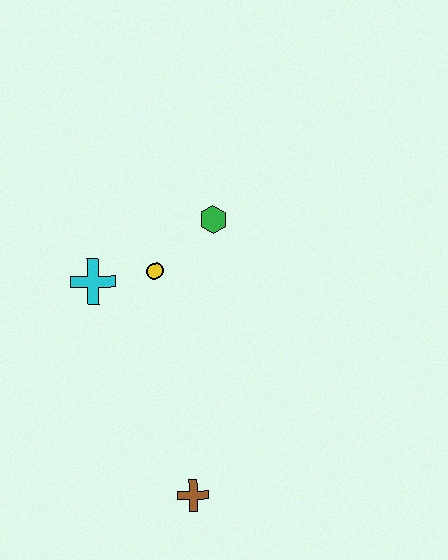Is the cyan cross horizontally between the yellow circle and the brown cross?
No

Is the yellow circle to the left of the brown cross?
Yes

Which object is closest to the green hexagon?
The yellow circle is closest to the green hexagon.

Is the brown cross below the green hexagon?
Yes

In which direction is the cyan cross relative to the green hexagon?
The cyan cross is to the left of the green hexagon.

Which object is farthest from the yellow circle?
The brown cross is farthest from the yellow circle.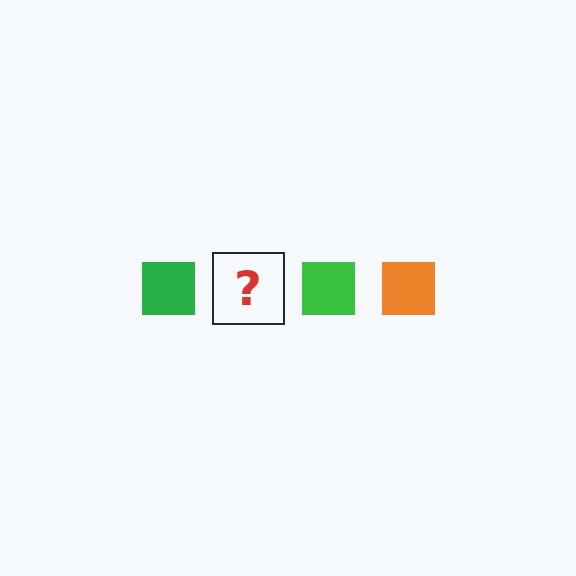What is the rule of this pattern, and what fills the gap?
The rule is that the pattern cycles through green, orange squares. The gap should be filled with an orange square.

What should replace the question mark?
The question mark should be replaced with an orange square.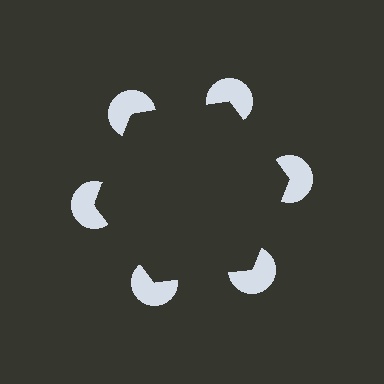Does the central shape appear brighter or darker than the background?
It typically appears slightly darker than the background, even though no actual brightness change is drawn.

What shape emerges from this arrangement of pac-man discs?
An illusory hexagon — its edges are inferred from the aligned wedge cuts in the pac-man discs, not physically drawn.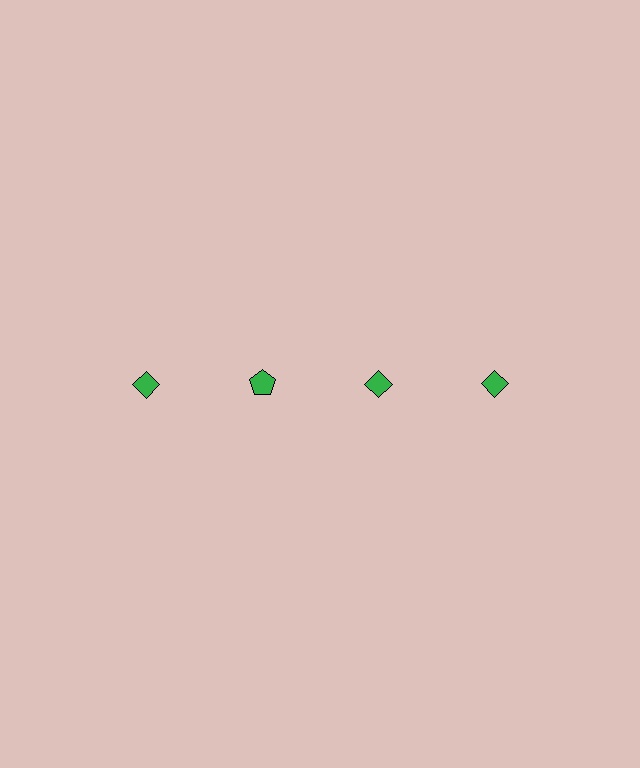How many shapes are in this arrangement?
There are 4 shapes arranged in a grid pattern.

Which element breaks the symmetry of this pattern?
The green pentagon in the top row, second from left column breaks the symmetry. All other shapes are green diamonds.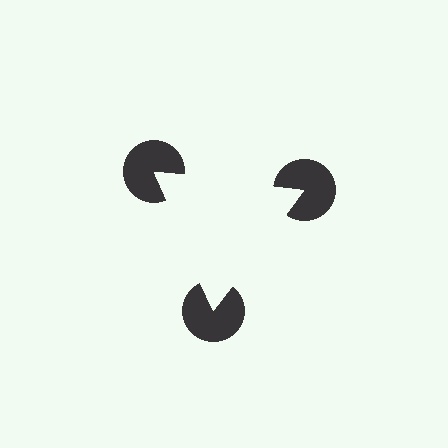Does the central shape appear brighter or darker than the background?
It typically appears slightly brighter than the background, even though no actual brightness change is drawn.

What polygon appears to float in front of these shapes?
An illusory triangle — its edges are inferred from the aligned wedge cuts in the pac-man discs, not physically drawn.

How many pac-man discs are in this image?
There are 3 — one at each vertex of the illusory triangle.